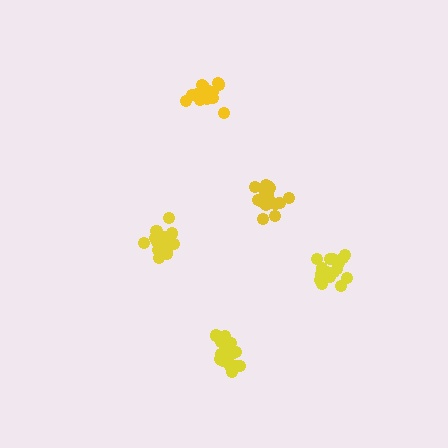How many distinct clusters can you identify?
There are 5 distinct clusters.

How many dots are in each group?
Group 1: 20 dots, Group 2: 20 dots, Group 3: 16 dots, Group 4: 18 dots, Group 5: 16 dots (90 total).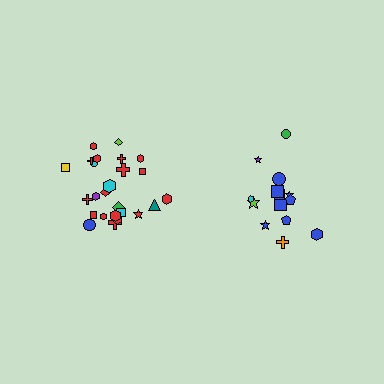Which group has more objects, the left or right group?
The left group.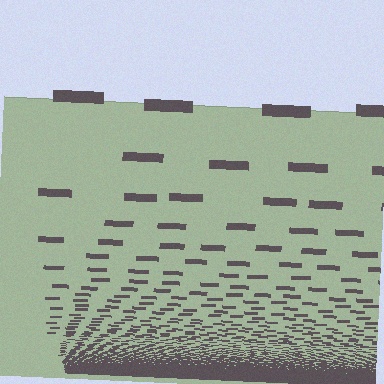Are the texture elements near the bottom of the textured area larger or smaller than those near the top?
Smaller. The gradient is inverted — elements near the bottom are smaller and denser.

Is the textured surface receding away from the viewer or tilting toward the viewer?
The surface appears to tilt toward the viewer. Texture elements get larger and sparser toward the top.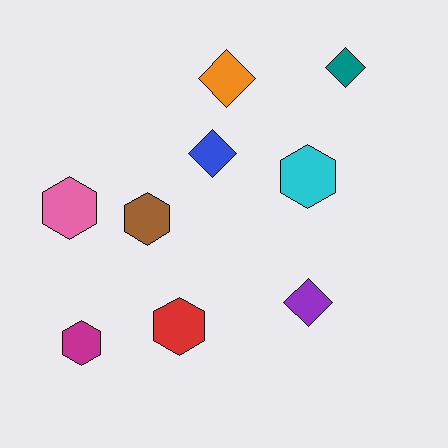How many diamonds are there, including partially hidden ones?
There are 4 diamonds.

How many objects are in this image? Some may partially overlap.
There are 9 objects.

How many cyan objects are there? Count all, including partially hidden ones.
There is 1 cyan object.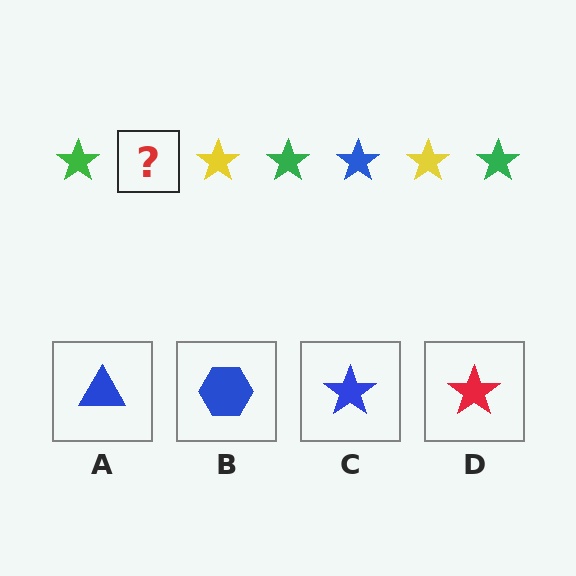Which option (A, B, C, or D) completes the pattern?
C.